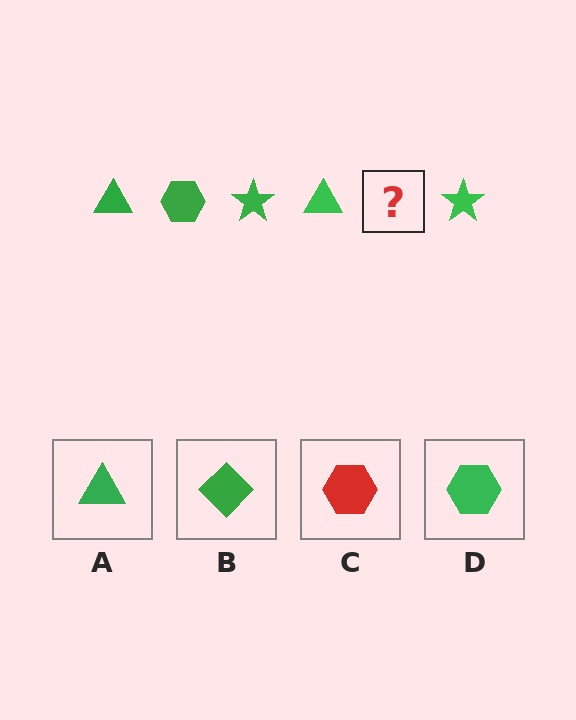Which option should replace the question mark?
Option D.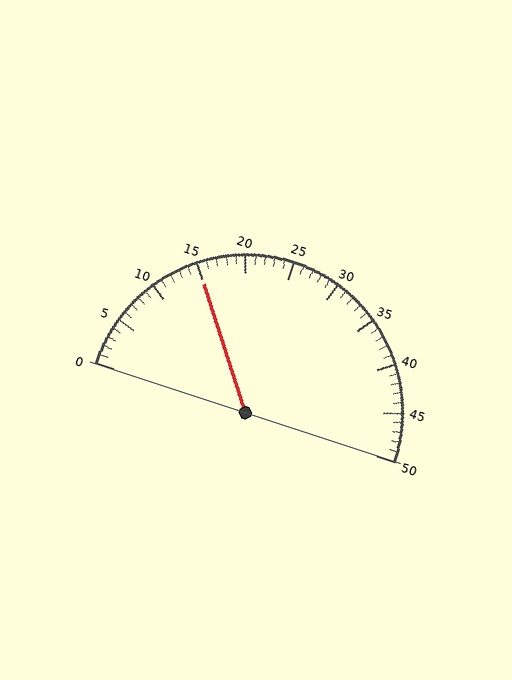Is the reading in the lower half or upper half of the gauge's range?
The reading is in the lower half of the range (0 to 50).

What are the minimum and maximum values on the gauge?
The gauge ranges from 0 to 50.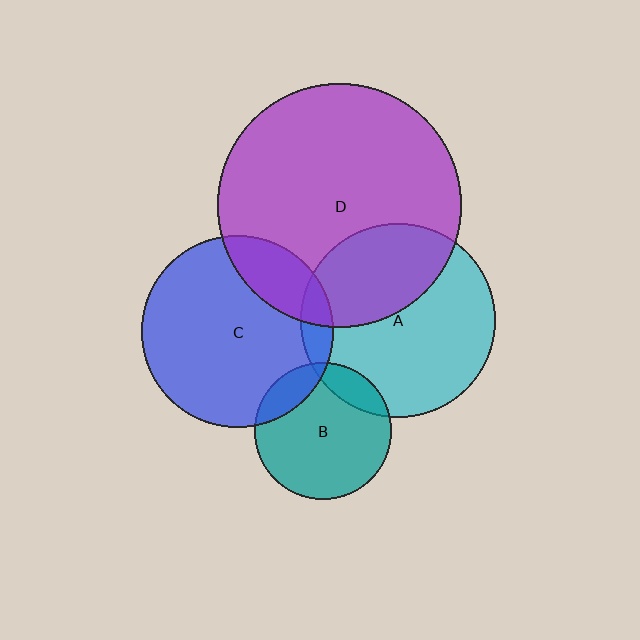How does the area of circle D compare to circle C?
Approximately 1.6 times.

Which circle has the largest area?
Circle D (purple).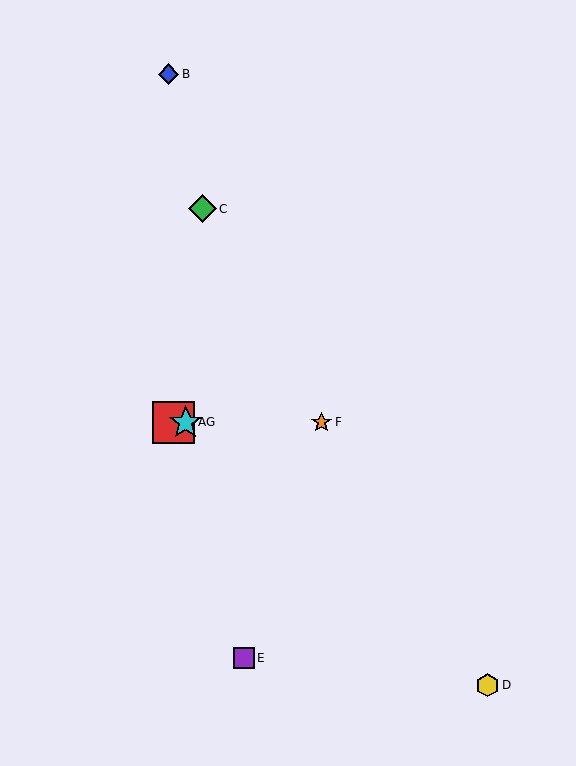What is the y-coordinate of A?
Object A is at y≈423.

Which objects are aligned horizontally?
Objects A, F, G are aligned horizontally.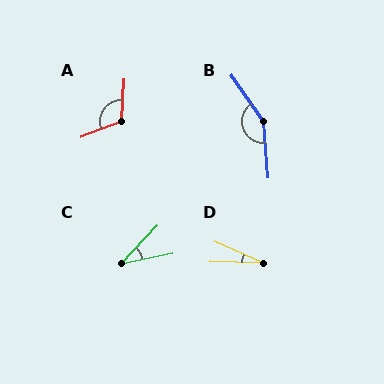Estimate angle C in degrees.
Approximately 35 degrees.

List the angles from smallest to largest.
D (22°), C (35°), A (114°), B (150°).